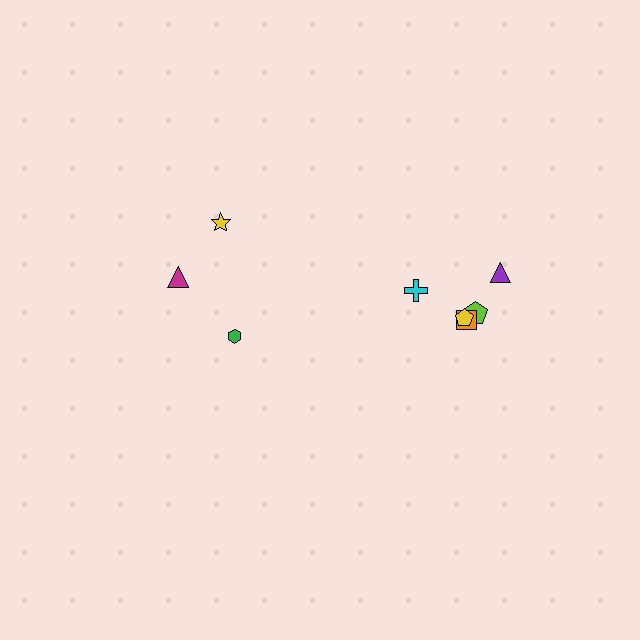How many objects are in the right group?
There are 5 objects.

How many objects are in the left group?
There are 3 objects.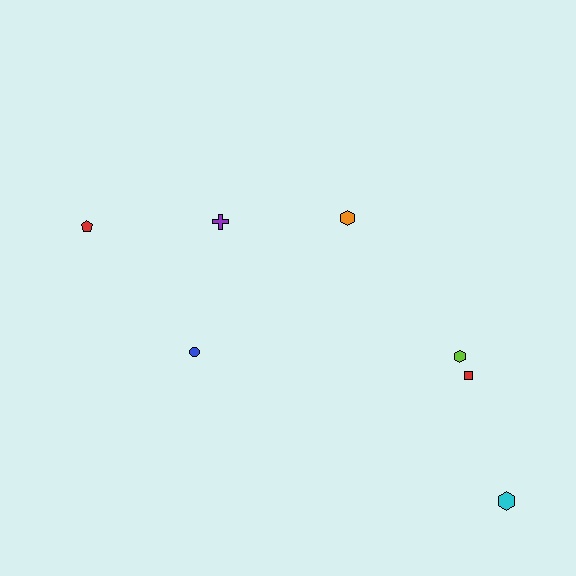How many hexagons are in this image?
There are 3 hexagons.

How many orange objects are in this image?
There is 1 orange object.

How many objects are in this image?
There are 7 objects.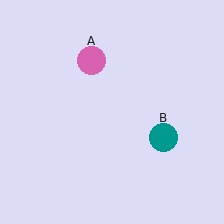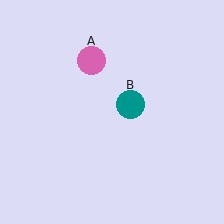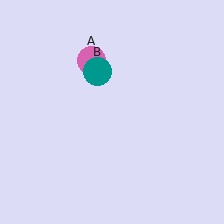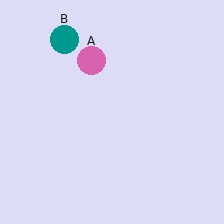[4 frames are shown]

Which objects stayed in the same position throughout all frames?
Pink circle (object A) remained stationary.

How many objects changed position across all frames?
1 object changed position: teal circle (object B).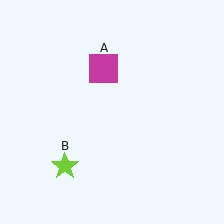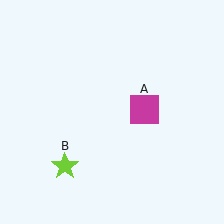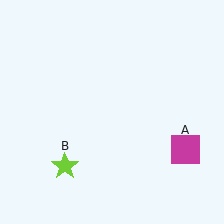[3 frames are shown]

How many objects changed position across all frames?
1 object changed position: magenta square (object A).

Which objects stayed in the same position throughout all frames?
Lime star (object B) remained stationary.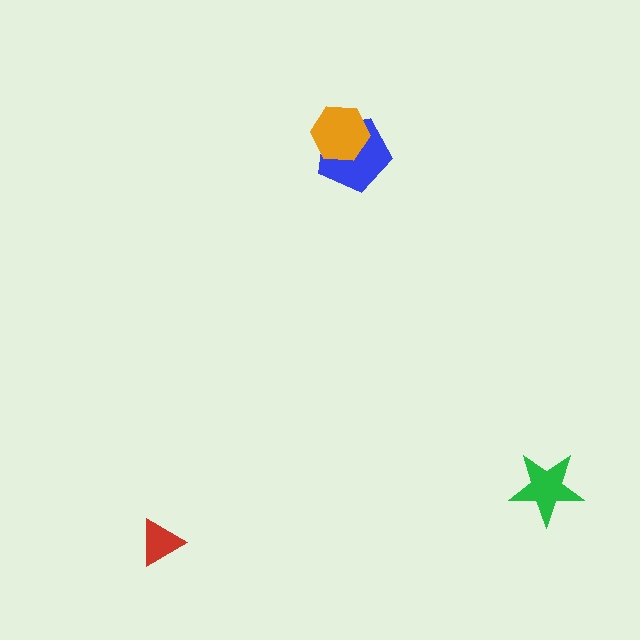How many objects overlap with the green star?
0 objects overlap with the green star.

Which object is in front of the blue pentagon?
The orange hexagon is in front of the blue pentagon.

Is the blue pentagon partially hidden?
Yes, it is partially covered by another shape.